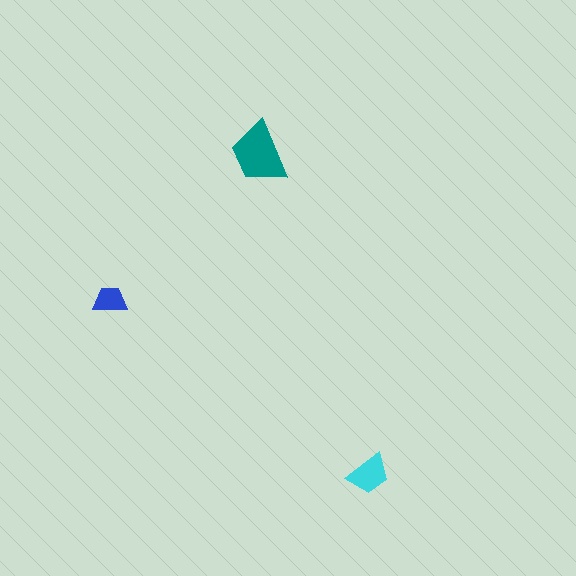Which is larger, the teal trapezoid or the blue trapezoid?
The teal one.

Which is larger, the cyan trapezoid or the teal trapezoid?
The teal one.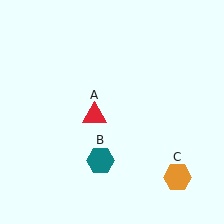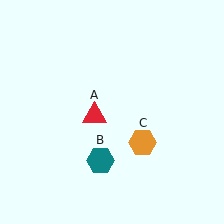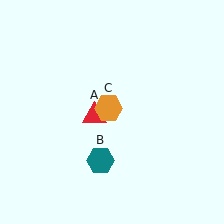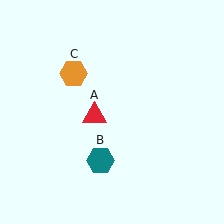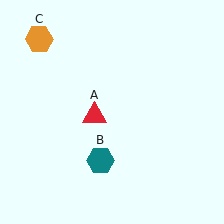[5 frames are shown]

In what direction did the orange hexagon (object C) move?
The orange hexagon (object C) moved up and to the left.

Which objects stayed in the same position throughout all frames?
Red triangle (object A) and teal hexagon (object B) remained stationary.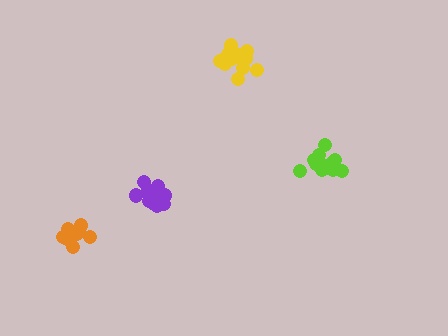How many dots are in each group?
Group 1: 16 dots, Group 2: 11 dots, Group 3: 10 dots, Group 4: 15 dots (52 total).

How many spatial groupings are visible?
There are 4 spatial groupings.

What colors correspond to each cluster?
The clusters are colored: lime, purple, orange, yellow.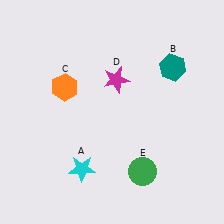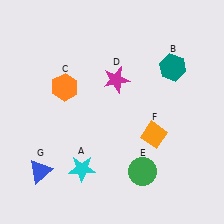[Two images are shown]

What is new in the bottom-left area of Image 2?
A blue triangle (G) was added in the bottom-left area of Image 2.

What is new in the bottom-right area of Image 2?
An orange diamond (F) was added in the bottom-right area of Image 2.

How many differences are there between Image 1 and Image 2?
There are 2 differences between the two images.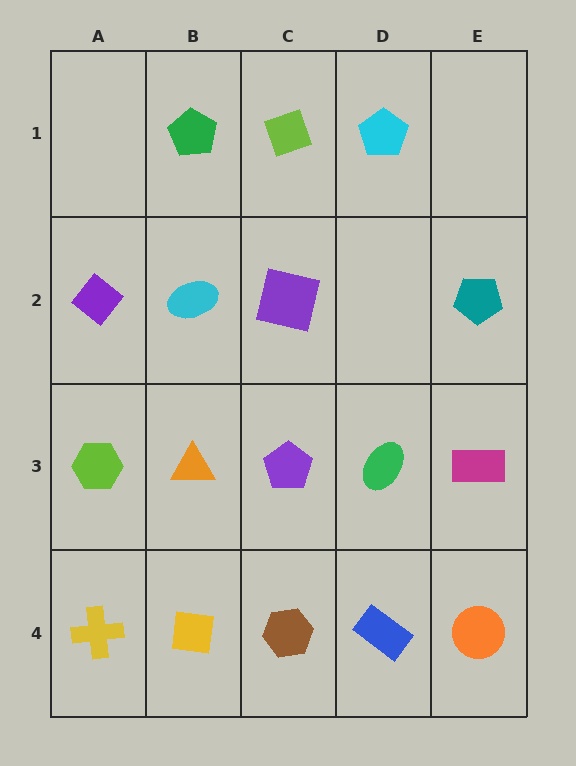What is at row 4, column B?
A yellow square.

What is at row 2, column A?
A purple diamond.